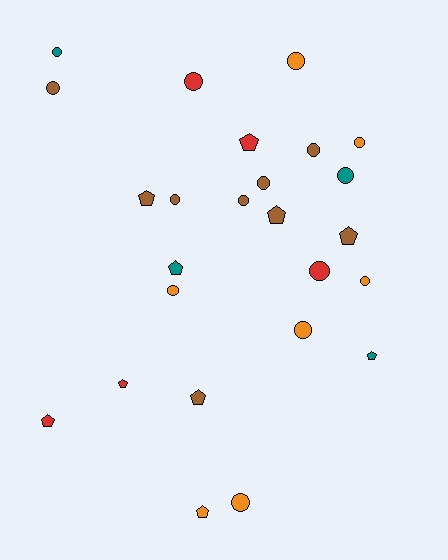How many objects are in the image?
There are 25 objects.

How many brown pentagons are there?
There are 4 brown pentagons.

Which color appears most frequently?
Brown, with 9 objects.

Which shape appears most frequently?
Circle, with 15 objects.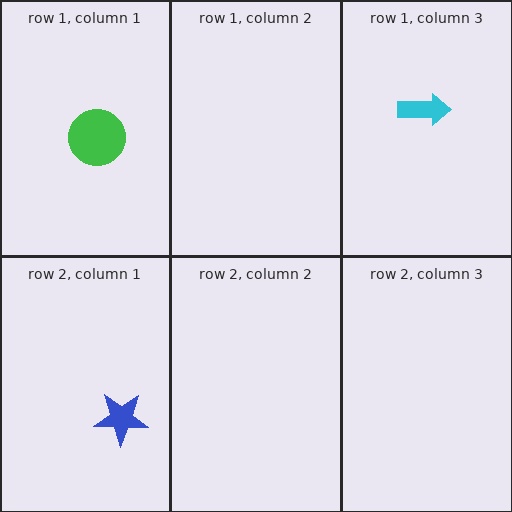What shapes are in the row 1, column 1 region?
The green circle.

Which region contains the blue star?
The row 2, column 1 region.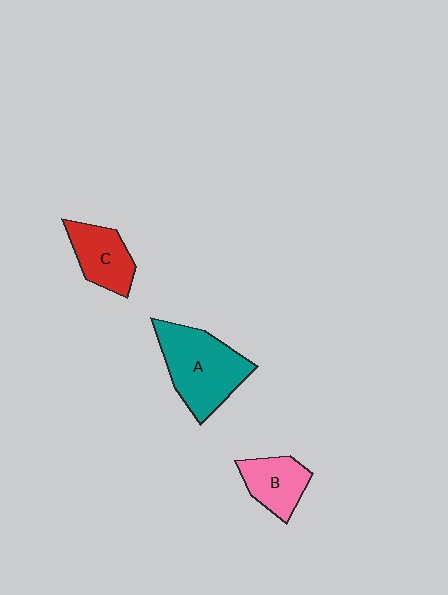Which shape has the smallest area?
Shape B (pink).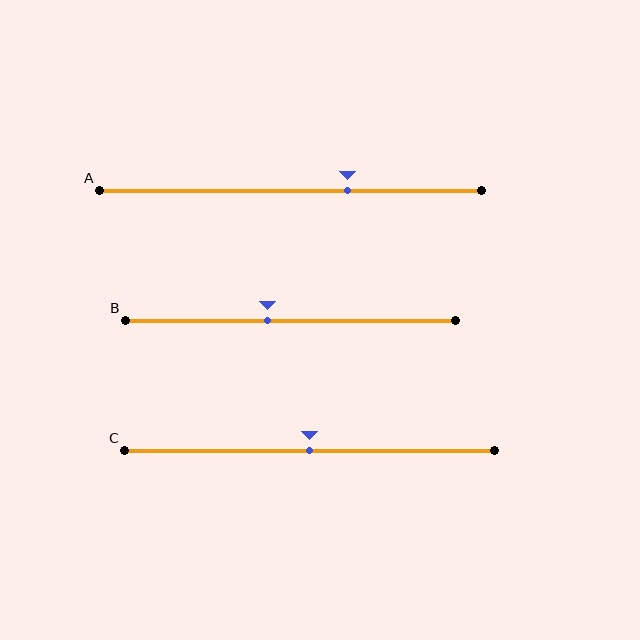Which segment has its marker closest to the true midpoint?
Segment C has its marker closest to the true midpoint.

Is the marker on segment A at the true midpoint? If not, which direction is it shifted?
No, the marker on segment A is shifted to the right by about 15% of the segment length.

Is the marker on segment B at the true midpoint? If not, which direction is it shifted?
No, the marker on segment B is shifted to the left by about 7% of the segment length.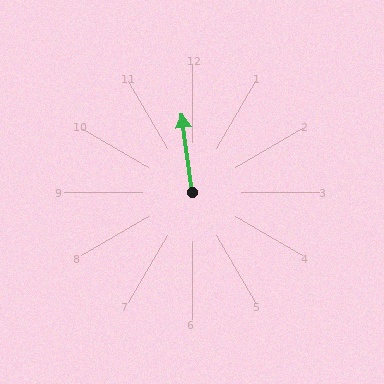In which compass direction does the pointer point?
North.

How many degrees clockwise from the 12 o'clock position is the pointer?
Approximately 352 degrees.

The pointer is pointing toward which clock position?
Roughly 12 o'clock.